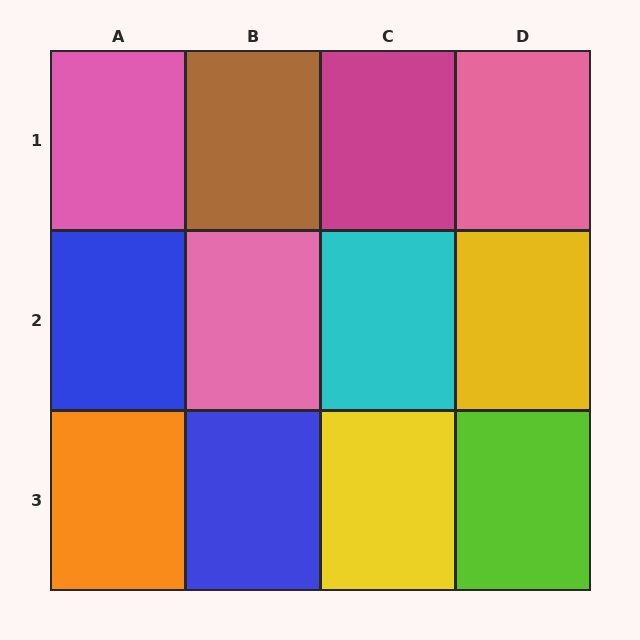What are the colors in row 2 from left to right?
Blue, pink, cyan, yellow.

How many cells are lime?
1 cell is lime.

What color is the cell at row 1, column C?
Magenta.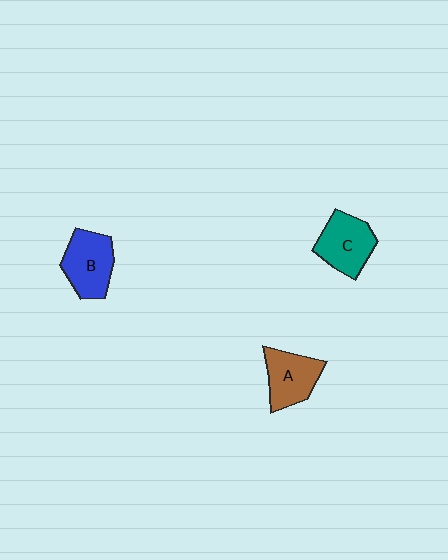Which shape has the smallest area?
Shape A (brown).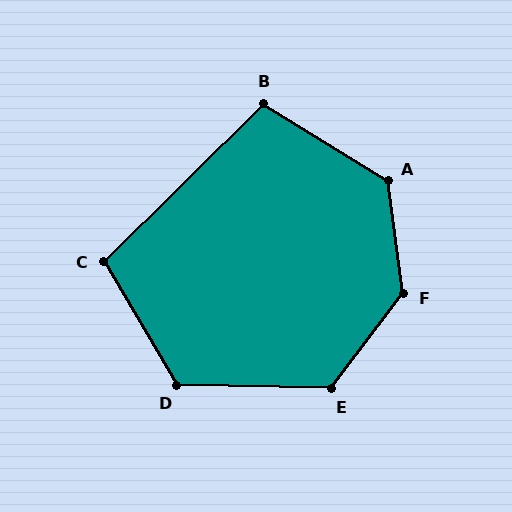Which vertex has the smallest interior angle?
B, at approximately 104 degrees.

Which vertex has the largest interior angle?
F, at approximately 135 degrees.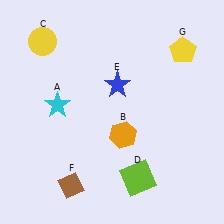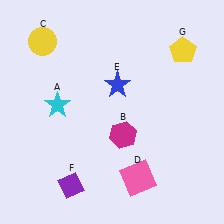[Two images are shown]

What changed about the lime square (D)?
In Image 1, D is lime. In Image 2, it changed to pink.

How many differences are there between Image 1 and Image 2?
There are 3 differences between the two images.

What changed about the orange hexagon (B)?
In Image 1, B is orange. In Image 2, it changed to magenta.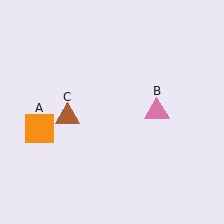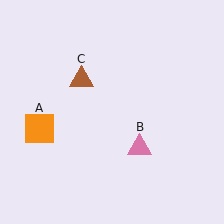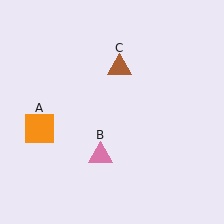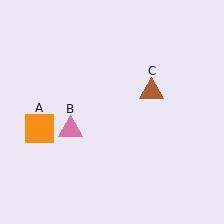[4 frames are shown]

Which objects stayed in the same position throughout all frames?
Orange square (object A) remained stationary.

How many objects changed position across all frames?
2 objects changed position: pink triangle (object B), brown triangle (object C).